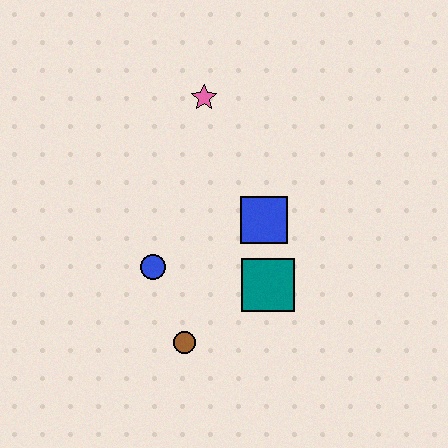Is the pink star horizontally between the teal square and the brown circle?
Yes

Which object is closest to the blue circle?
The brown circle is closest to the blue circle.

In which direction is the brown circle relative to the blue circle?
The brown circle is below the blue circle.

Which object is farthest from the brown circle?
The pink star is farthest from the brown circle.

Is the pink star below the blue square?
No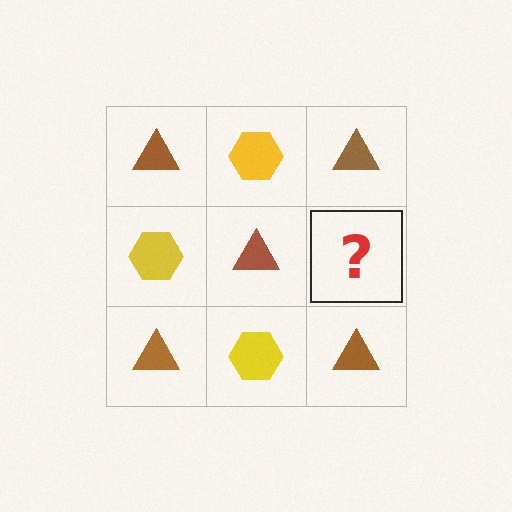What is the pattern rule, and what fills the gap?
The rule is that it alternates brown triangle and yellow hexagon in a checkerboard pattern. The gap should be filled with a yellow hexagon.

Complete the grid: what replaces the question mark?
The question mark should be replaced with a yellow hexagon.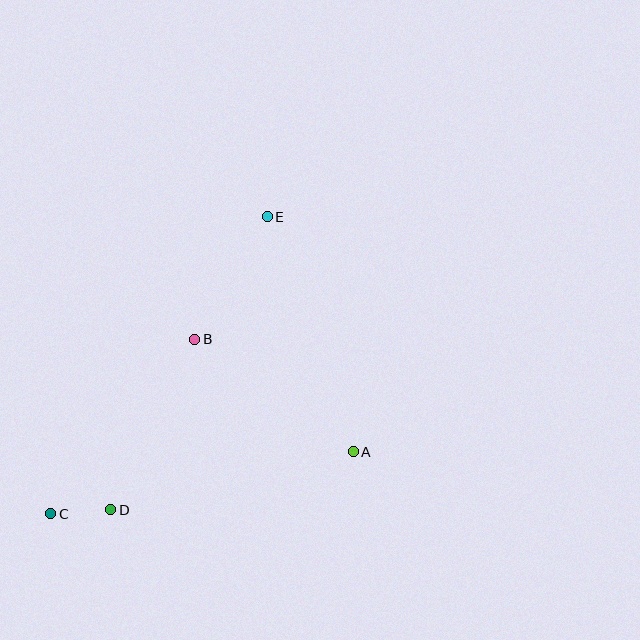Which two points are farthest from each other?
Points C and E are farthest from each other.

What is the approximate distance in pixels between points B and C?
The distance between B and C is approximately 227 pixels.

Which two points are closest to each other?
Points C and D are closest to each other.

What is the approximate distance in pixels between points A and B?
The distance between A and B is approximately 194 pixels.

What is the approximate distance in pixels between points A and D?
The distance between A and D is approximately 249 pixels.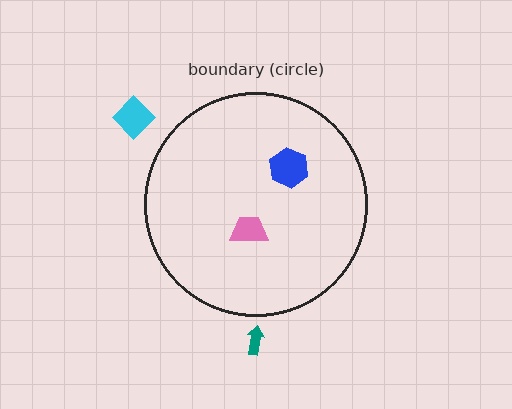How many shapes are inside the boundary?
2 inside, 2 outside.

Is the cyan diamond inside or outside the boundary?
Outside.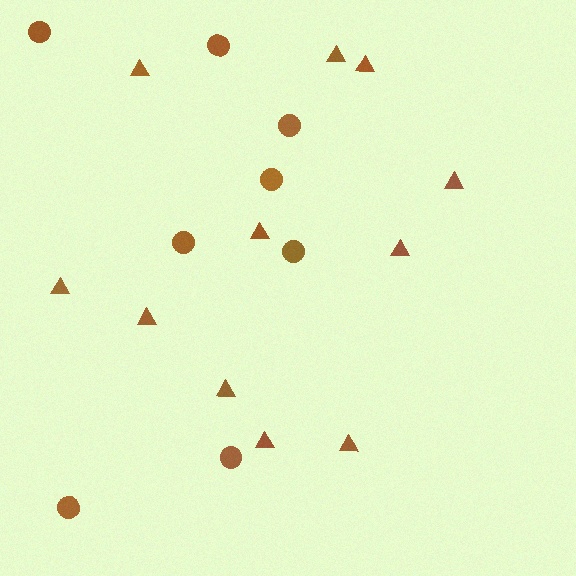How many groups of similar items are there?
There are 2 groups: one group of triangles (11) and one group of circles (8).